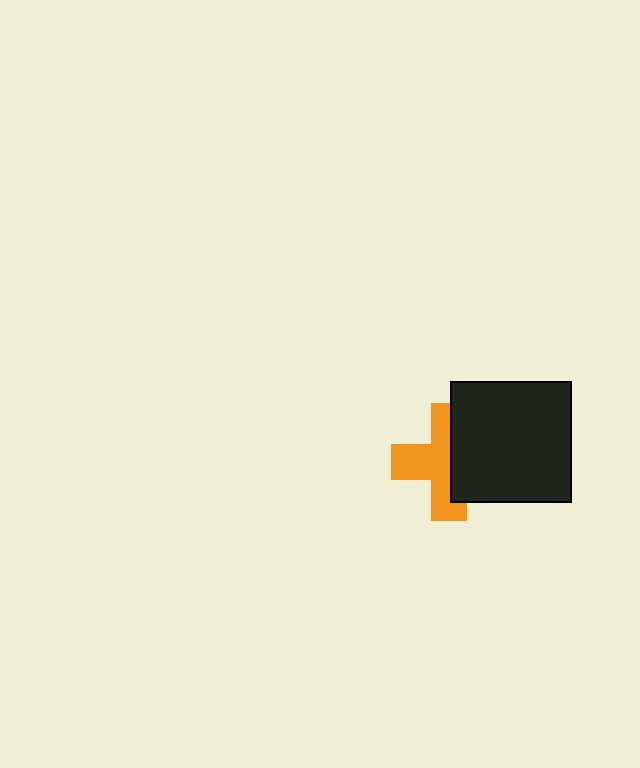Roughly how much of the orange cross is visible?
About half of it is visible (roughly 55%).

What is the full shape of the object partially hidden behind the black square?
The partially hidden object is an orange cross.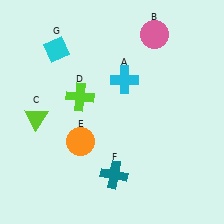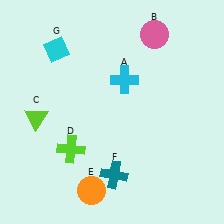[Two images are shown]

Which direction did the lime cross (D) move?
The lime cross (D) moved down.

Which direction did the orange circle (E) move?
The orange circle (E) moved down.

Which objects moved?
The objects that moved are: the lime cross (D), the orange circle (E).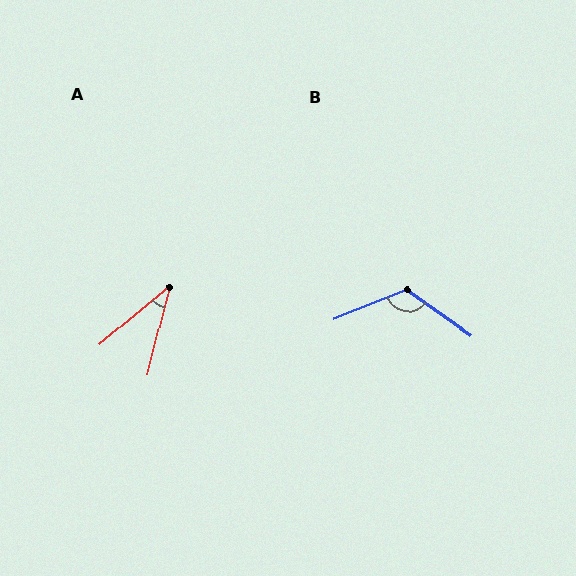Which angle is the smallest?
A, at approximately 37 degrees.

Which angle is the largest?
B, at approximately 123 degrees.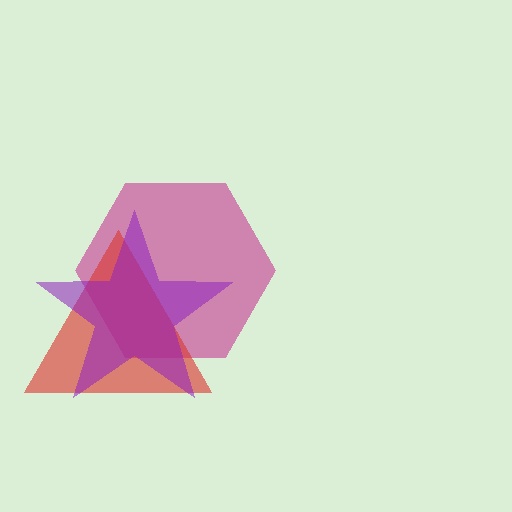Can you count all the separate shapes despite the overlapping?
Yes, there are 3 separate shapes.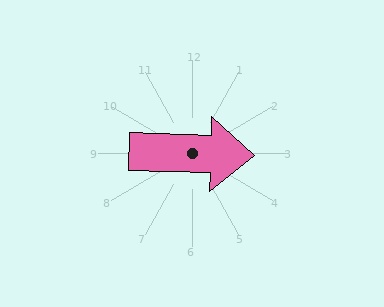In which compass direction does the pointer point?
East.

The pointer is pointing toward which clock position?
Roughly 3 o'clock.